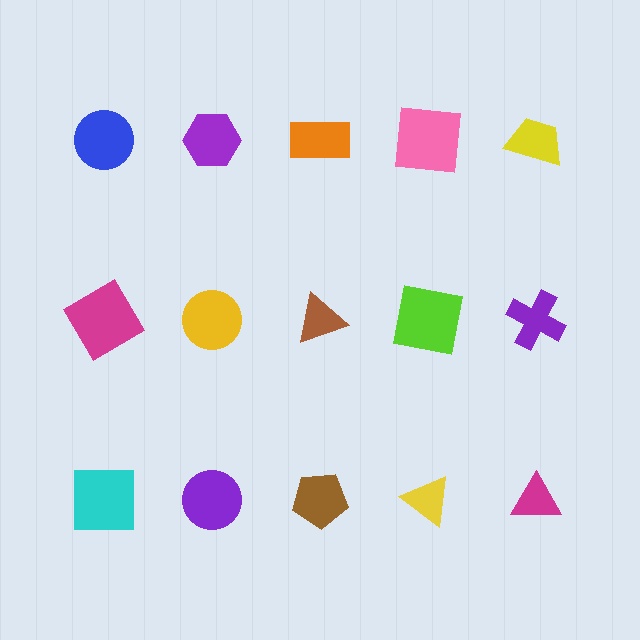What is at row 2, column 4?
A lime square.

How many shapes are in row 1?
5 shapes.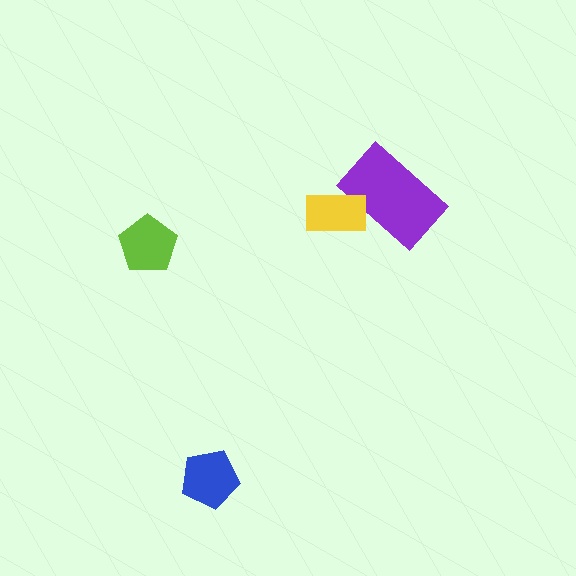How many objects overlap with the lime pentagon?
0 objects overlap with the lime pentagon.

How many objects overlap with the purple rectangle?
1 object overlaps with the purple rectangle.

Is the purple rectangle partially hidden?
Yes, it is partially covered by another shape.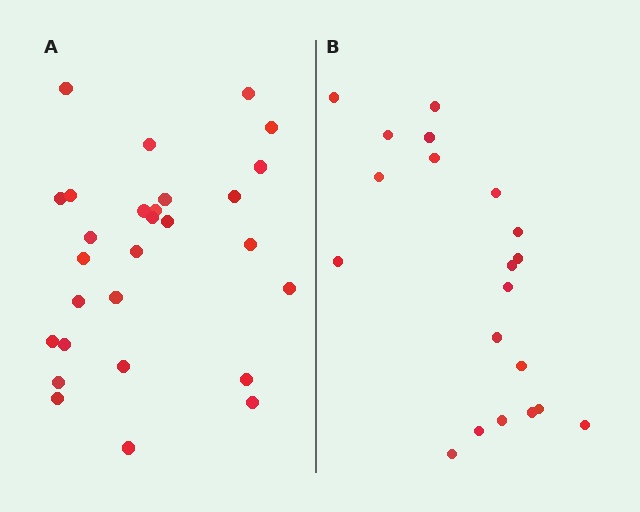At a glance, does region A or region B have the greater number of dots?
Region A (the left region) has more dots.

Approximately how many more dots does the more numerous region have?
Region A has roughly 8 or so more dots than region B.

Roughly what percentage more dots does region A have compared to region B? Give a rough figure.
About 40% more.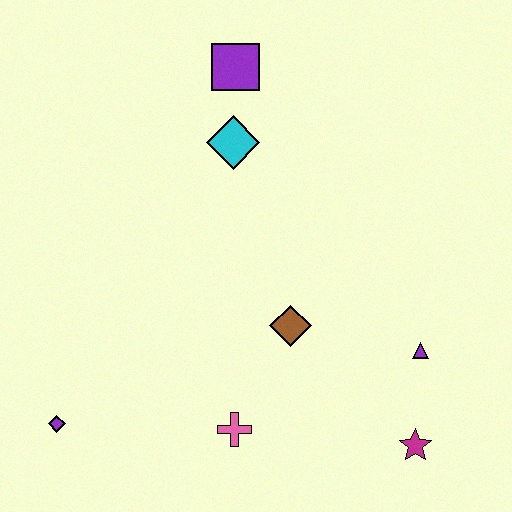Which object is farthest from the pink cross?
The purple square is farthest from the pink cross.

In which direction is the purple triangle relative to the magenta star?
The purple triangle is above the magenta star.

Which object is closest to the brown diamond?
The pink cross is closest to the brown diamond.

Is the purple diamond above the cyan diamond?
No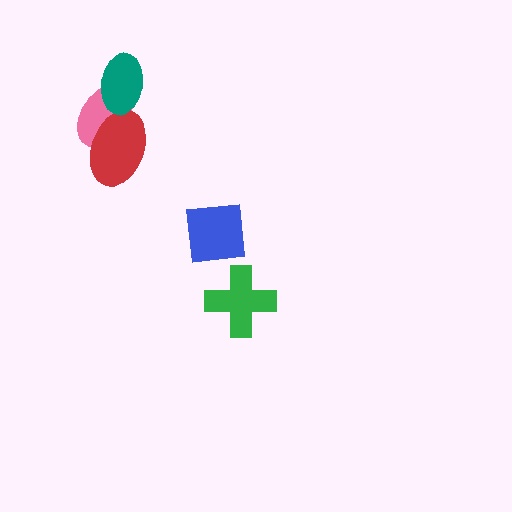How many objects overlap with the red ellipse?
1 object overlaps with the red ellipse.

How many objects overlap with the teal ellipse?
1 object overlaps with the teal ellipse.